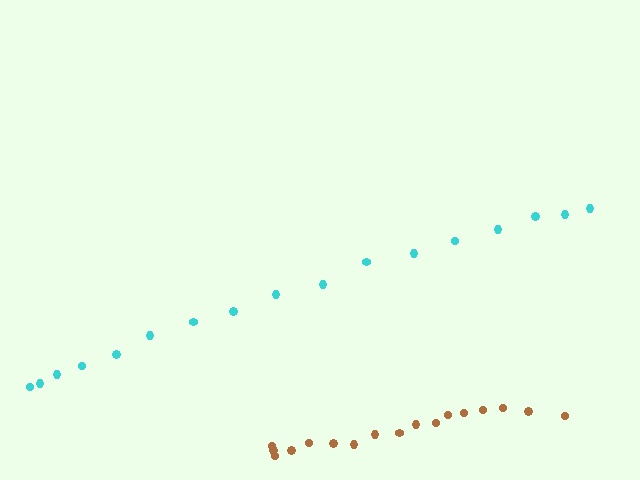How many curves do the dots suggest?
There are 2 distinct paths.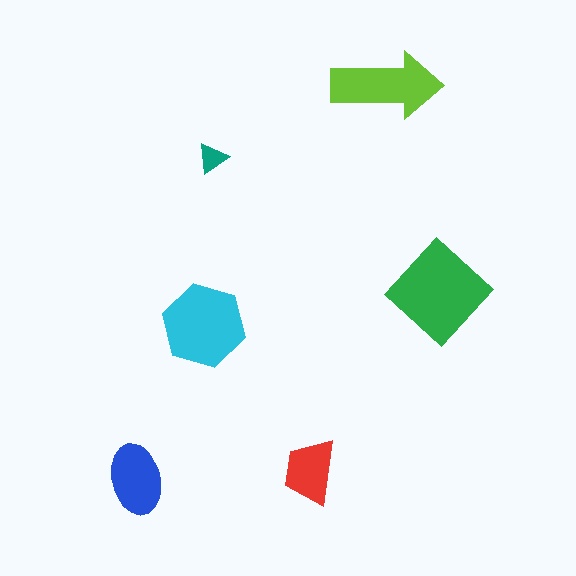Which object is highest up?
The lime arrow is topmost.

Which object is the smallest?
The teal triangle.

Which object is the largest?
The green diamond.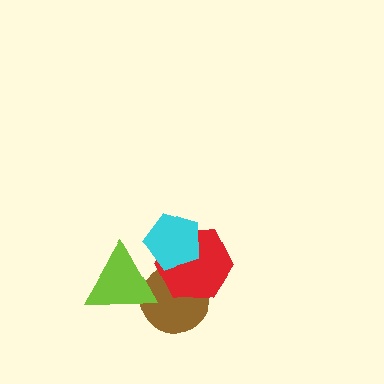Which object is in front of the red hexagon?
The cyan pentagon is in front of the red hexagon.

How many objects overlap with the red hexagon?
2 objects overlap with the red hexagon.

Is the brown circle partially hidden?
Yes, it is partially covered by another shape.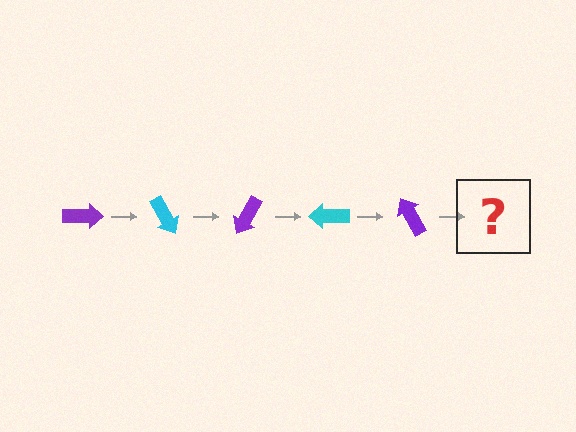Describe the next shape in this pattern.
It should be a cyan arrow, rotated 300 degrees from the start.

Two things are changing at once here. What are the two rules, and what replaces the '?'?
The two rules are that it rotates 60 degrees each step and the color cycles through purple and cyan. The '?' should be a cyan arrow, rotated 300 degrees from the start.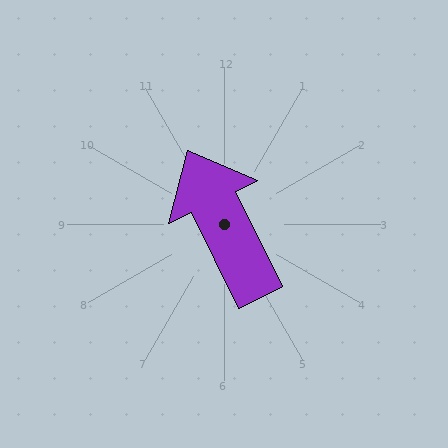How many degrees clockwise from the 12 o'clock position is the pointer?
Approximately 334 degrees.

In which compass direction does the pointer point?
Northwest.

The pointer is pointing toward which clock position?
Roughly 11 o'clock.